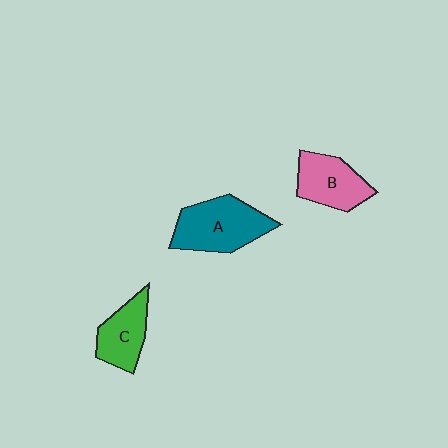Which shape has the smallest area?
Shape C (green).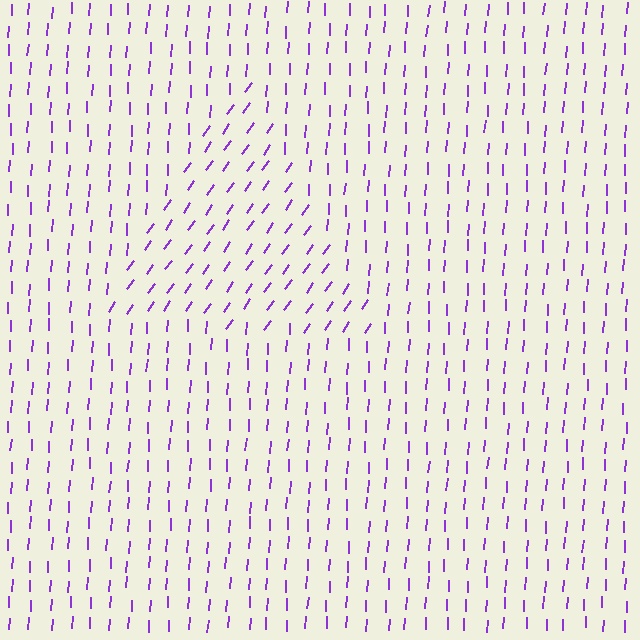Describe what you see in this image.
The image is filled with small purple line segments. A triangle region in the image has lines oriented differently from the surrounding lines, creating a visible texture boundary.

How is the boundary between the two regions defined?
The boundary is defined purely by a change in line orientation (approximately 32 degrees difference). All lines are the same color and thickness.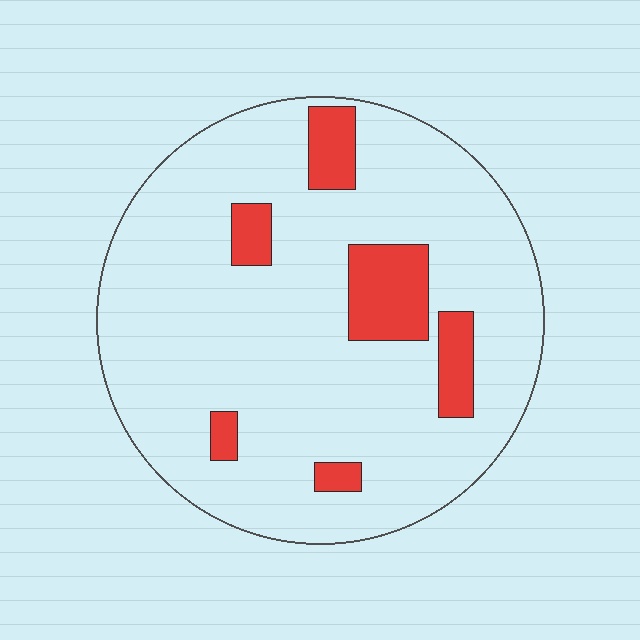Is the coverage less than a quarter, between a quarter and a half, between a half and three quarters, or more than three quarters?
Less than a quarter.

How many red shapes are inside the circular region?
6.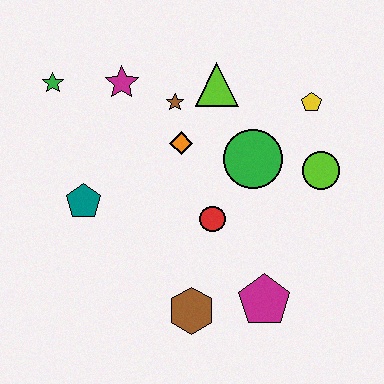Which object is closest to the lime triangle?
The brown star is closest to the lime triangle.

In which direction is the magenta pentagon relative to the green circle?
The magenta pentagon is below the green circle.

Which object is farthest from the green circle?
The green star is farthest from the green circle.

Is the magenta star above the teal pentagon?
Yes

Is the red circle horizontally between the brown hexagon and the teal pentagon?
No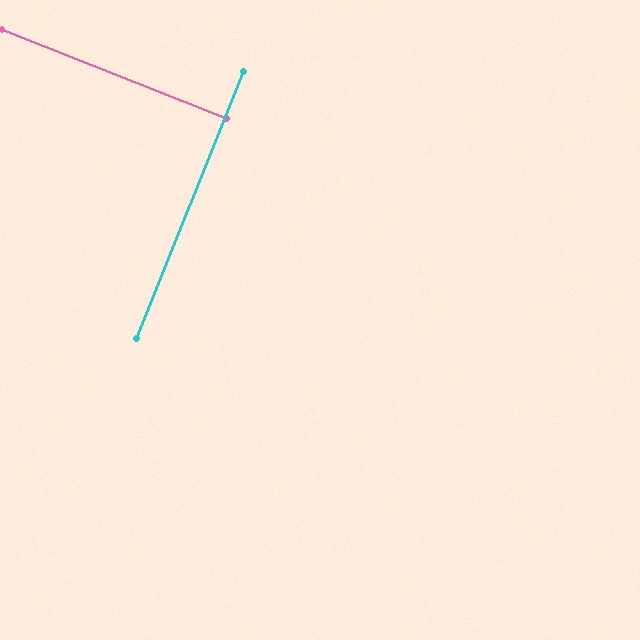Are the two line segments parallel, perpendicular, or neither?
Perpendicular — they meet at approximately 90°.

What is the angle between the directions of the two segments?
Approximately 90 degrees.